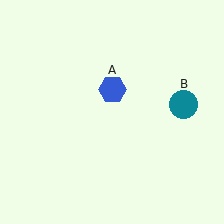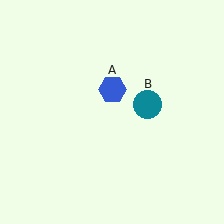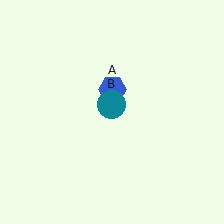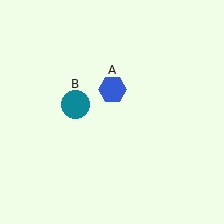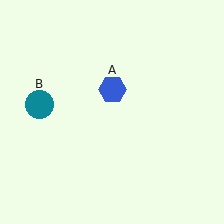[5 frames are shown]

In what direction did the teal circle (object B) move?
The teal circle (object B) moved left.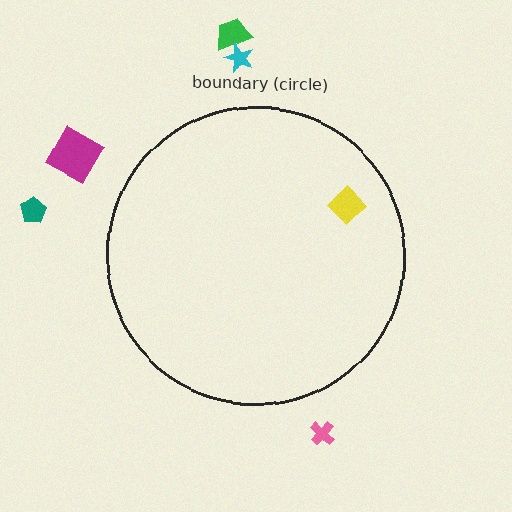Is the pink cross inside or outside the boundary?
Outside.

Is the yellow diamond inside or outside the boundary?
Inside.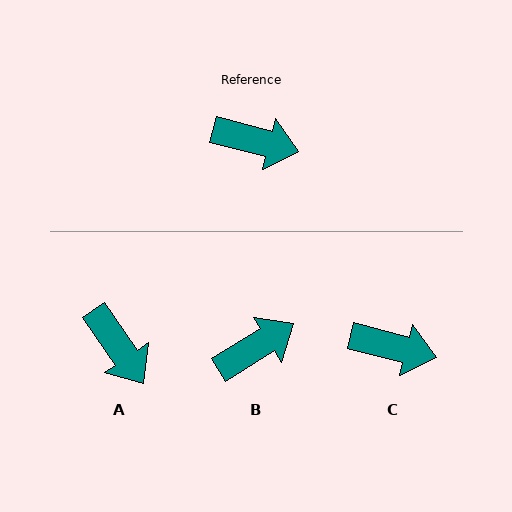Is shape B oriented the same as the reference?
No, it is off by about 46 degrees.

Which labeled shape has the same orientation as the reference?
C.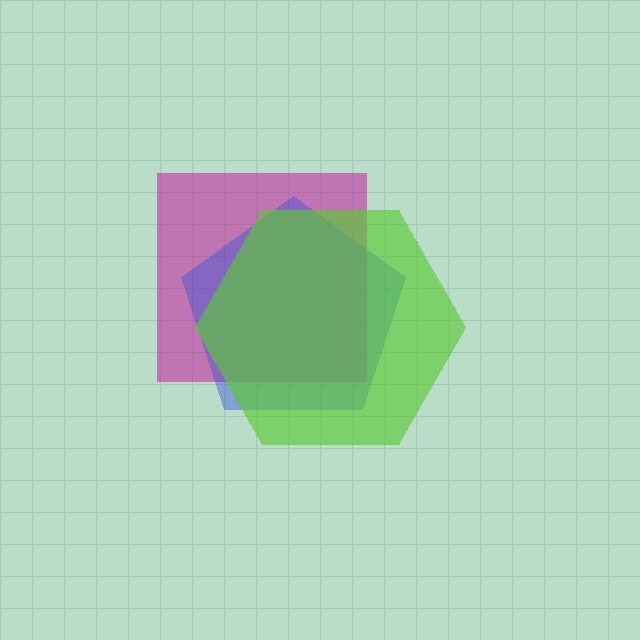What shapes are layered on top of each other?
The layered shapes are: a magenta square, a blue pentagon, a lime hexagon.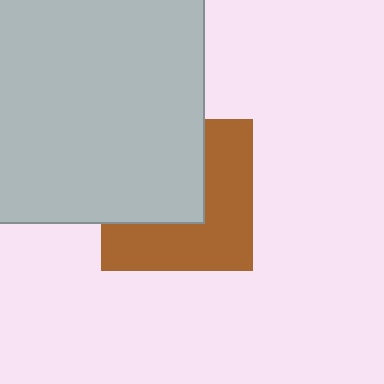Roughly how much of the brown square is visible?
About half of it is visible (roughly 53%).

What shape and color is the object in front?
The object in front is a light gray rectangle.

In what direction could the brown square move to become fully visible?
The brown square could move toward the lower-right. That would shift it out from behind the light gray rectangle entirely.